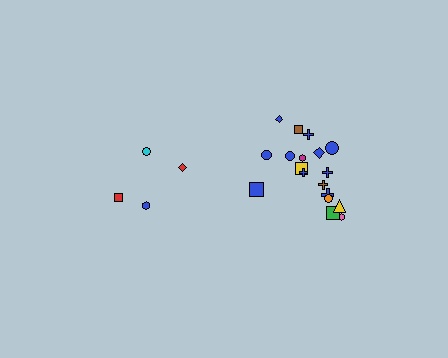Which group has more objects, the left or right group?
The right group.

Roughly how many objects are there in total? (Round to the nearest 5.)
Roughly 20 objects in total.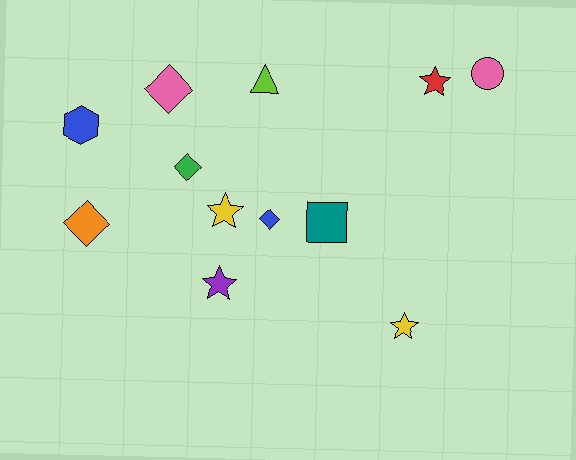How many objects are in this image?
There are 12 objects.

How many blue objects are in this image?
There are 2 blue objects.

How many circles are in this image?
There is 1 circle.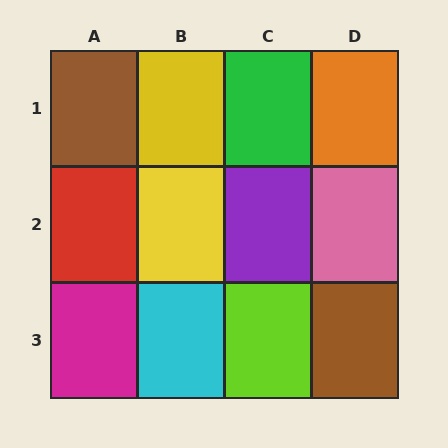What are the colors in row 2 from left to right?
Red, yellow, purple, pink.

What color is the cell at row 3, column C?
Lime.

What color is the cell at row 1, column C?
Green.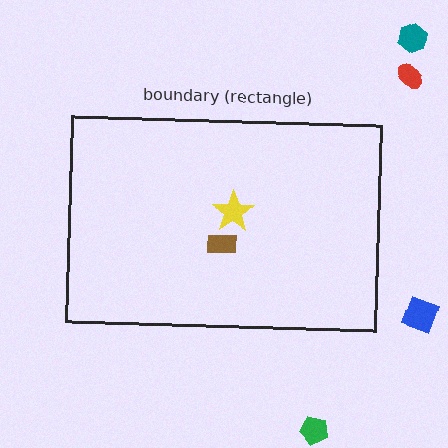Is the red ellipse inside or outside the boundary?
Outside.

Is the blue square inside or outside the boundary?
Outside.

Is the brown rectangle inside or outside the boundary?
Inside.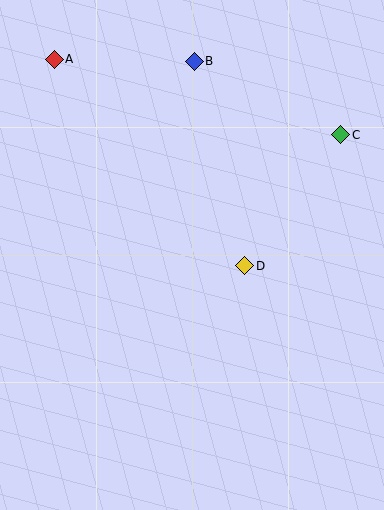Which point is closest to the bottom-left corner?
Point D is closest to the bottom-left corner.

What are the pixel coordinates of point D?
Point D is at (245, 266).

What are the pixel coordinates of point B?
Point B is at (194, 61).